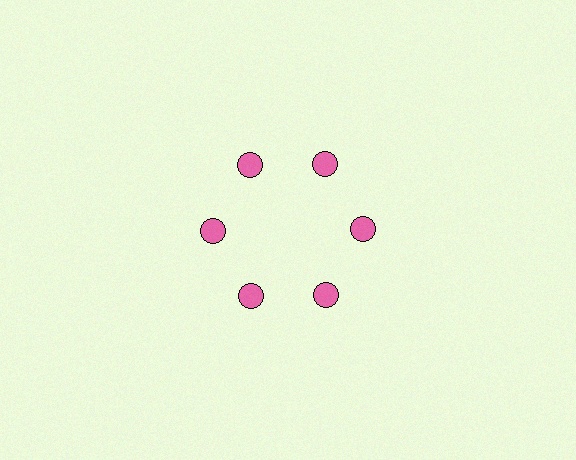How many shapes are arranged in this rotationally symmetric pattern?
There are 6 shapes, arranged in 6 groups of 1.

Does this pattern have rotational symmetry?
Yes, this pattern has 6-fold rotational symmetry. It looks the same after rotating 60 degrees around the center.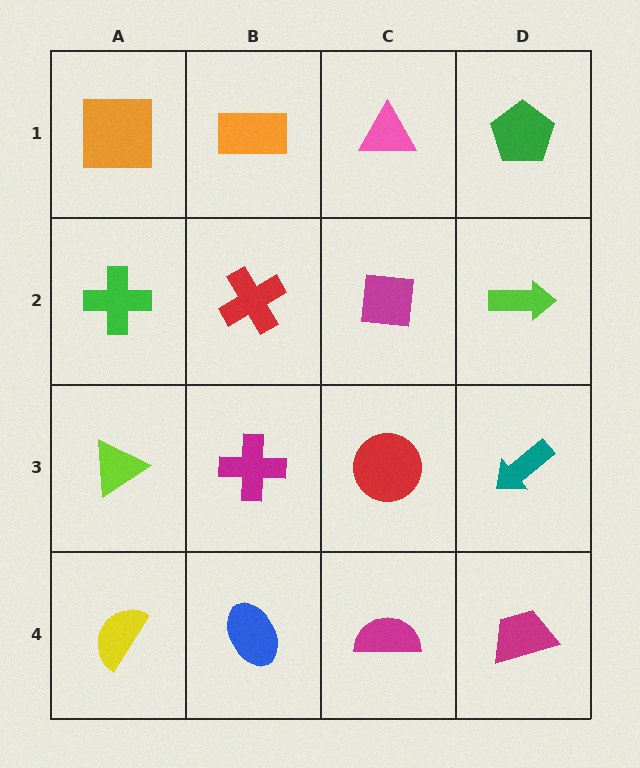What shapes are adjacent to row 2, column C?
A pink triangle (row 1, column C), a red circle (row 3, column C), a red cross (row 2, column B), a lime arrow (row 2, column D).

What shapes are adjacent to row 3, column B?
A red cross (row 2, column B), a blue ellipse (row 4, column B), a lime triangle (row 3, column A), a red circle (row 3, column C).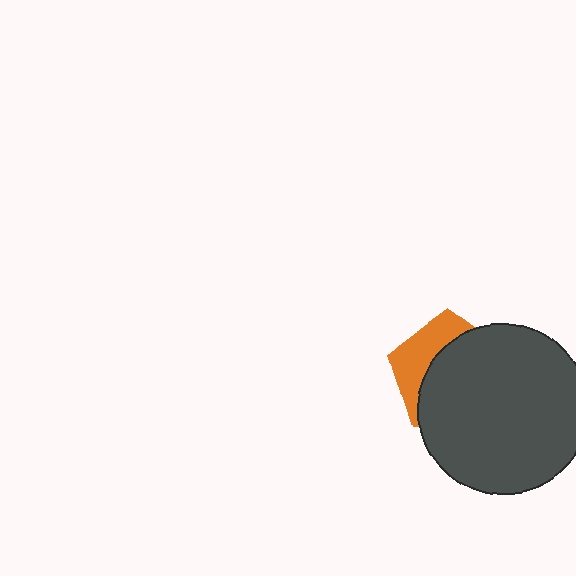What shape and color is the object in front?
The object in front is a dark gray circle.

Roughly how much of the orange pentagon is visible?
A small part of it is visible (roughly 34%).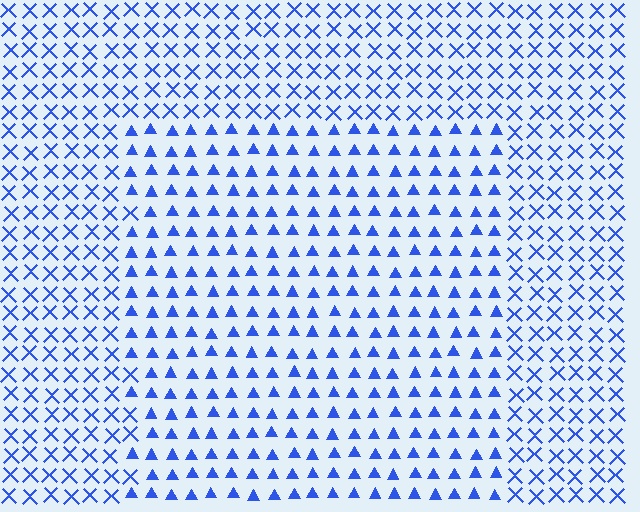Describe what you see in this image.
The image is filled with small blue elements arranged in a uniform grid. A rectangle-shaped region contains triangles, while the surrounding area contains X marks. The boundary is defined purely by the change in element shape.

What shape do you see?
I see a rectangle.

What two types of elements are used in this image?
The image uses triangles inside the rectangle region and X marks outside it.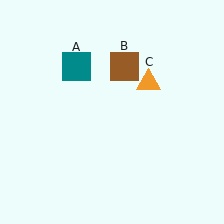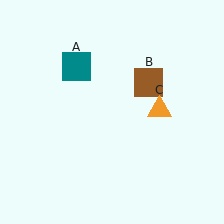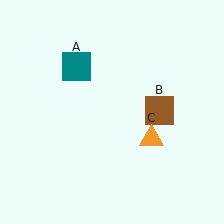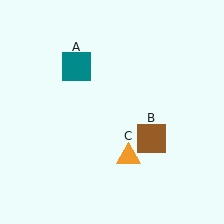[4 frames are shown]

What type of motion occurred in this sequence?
The brown square (object B), orange triangle (object C) rotated clockwise around the center of the scene.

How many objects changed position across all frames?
2 objects changed position: brown square (object B), orange triangle (object C).